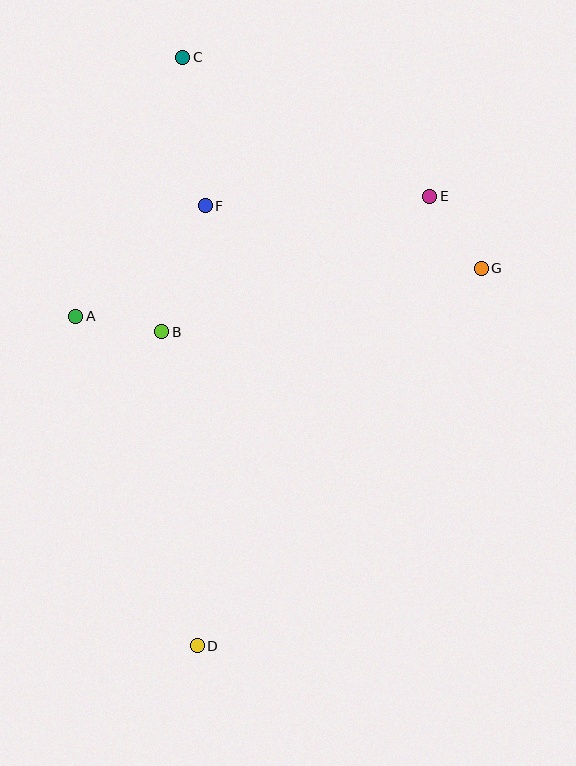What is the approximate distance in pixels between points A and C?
The distance between A and C is approximately 280 pixels.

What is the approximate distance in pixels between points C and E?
The distance between C and E is approximately 284 pixels.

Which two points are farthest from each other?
Points C and D are farthest from each other.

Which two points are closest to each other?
Points A and B are closest to each other.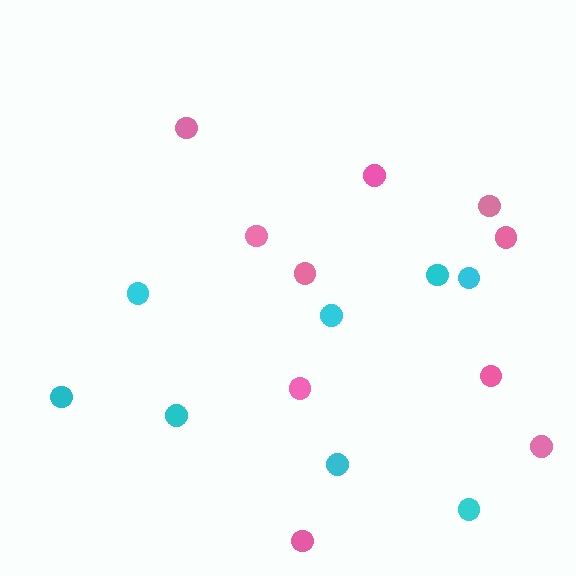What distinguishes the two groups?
There are 2 groups: one group of pink circles (10) and one group of cyan circles (8).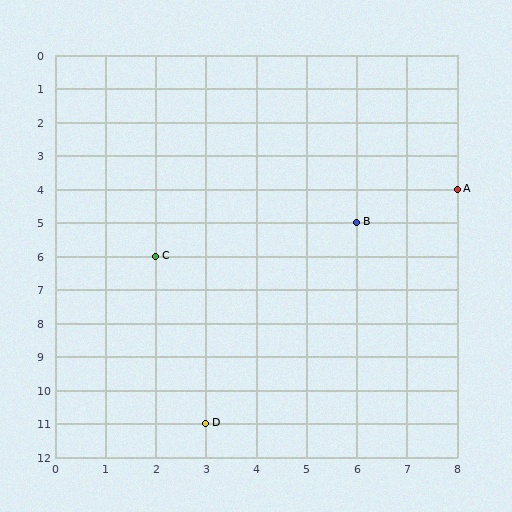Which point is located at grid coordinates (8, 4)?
Point A is at (8, 4).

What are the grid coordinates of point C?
Point C is at grid coordinates (2, 6).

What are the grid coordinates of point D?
Point D is at grid coordinates (3, 11).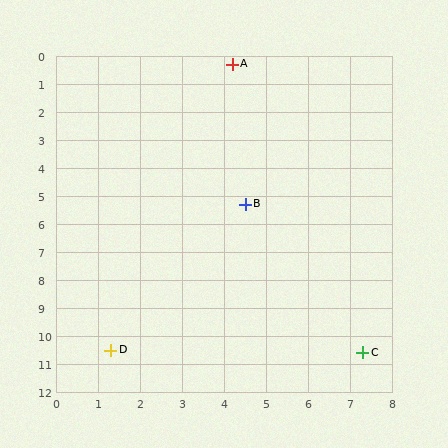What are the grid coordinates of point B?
Point B is at approximately (4.5, 5.3).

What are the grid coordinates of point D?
Point D is at approximately (1.3, 10.5).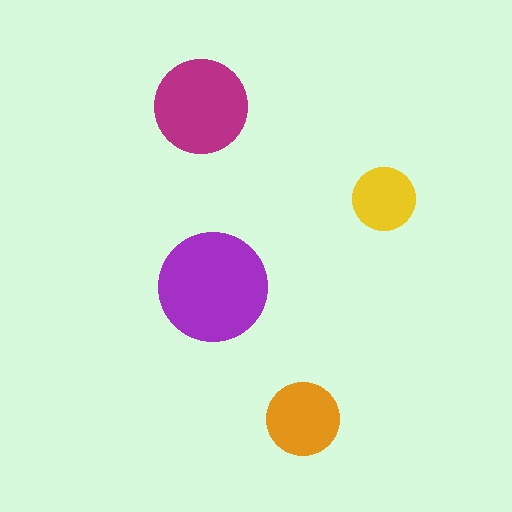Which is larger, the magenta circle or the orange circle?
The magenta one.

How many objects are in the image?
There are 4 objects in the image.